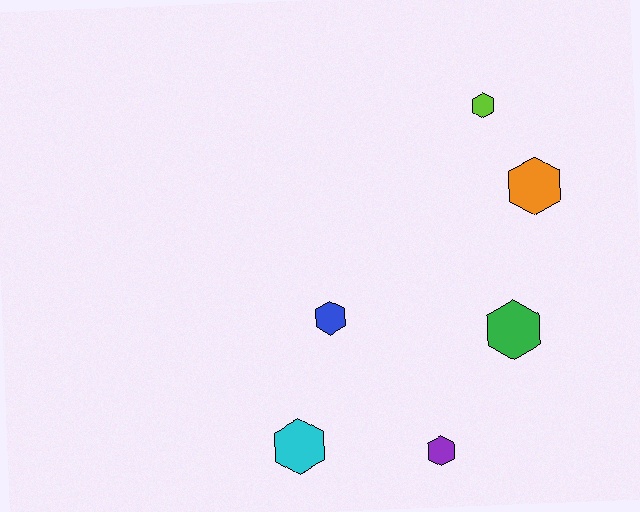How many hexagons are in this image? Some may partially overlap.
There are 6 hexagons.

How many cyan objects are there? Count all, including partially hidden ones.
There is 1 cyan object.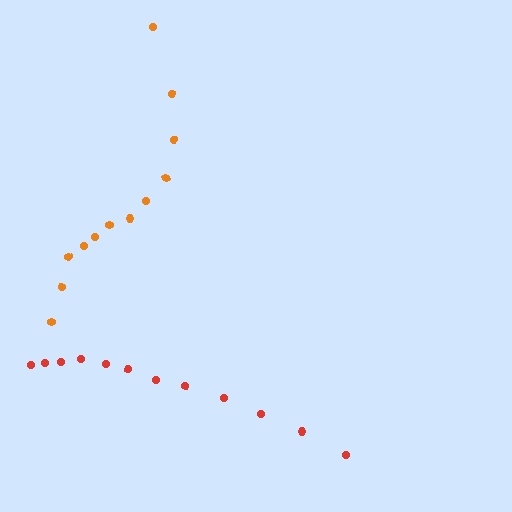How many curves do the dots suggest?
There are 2 distinct paths.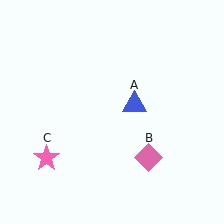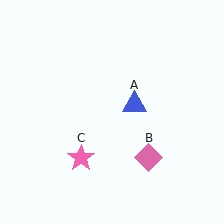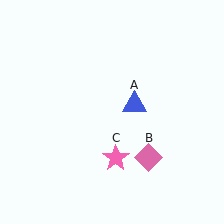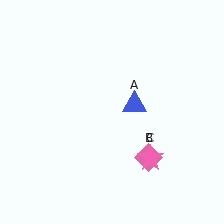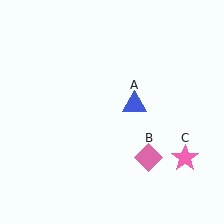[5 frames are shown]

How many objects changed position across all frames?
1 object changed position: pink star (object C).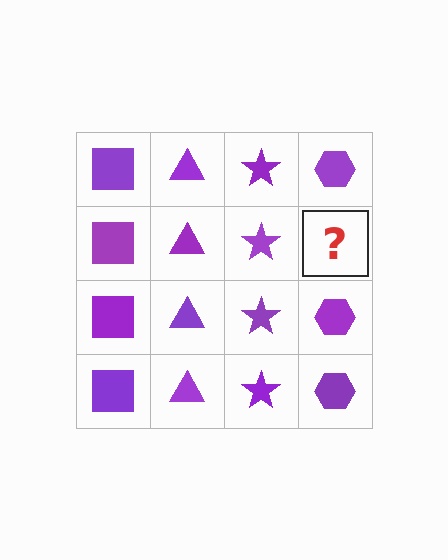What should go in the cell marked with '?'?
The missing cell should contain a purple hexagon.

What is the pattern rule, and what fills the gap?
The rule is that each column has a consistent shape. The gap should be filled with a purple hexagon.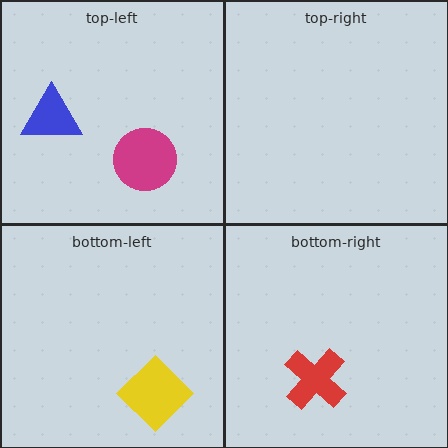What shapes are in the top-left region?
The magenta circle, the blue triangle.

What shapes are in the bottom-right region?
The red cross.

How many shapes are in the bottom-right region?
1.